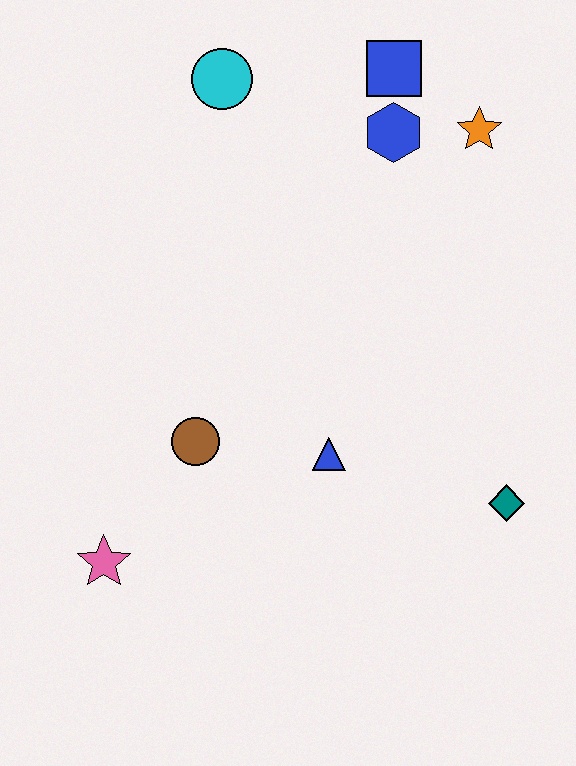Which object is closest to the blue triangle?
The brown circle is closest to the blue triangle.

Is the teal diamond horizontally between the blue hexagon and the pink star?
No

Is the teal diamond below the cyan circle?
Yes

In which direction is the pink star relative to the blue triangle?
The pink star is to the left of the blue triangle.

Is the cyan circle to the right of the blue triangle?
No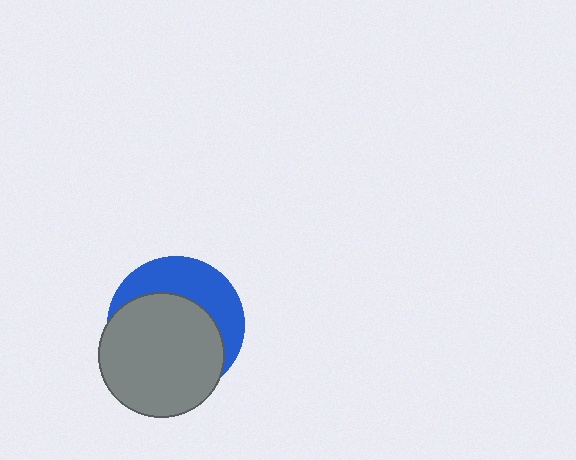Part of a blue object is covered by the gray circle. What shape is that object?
It is a circle.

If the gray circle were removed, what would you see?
You would see the complete blue circle.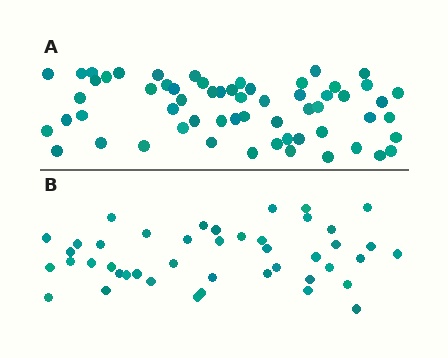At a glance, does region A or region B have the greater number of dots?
Region A (the top region) has more dots.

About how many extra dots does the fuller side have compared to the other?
Region A has approximately 15 more dots than region B.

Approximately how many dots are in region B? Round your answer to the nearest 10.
About 40 dots. (The exact count is 44, which rounds to 40.)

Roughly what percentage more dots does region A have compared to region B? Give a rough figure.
About 35% more.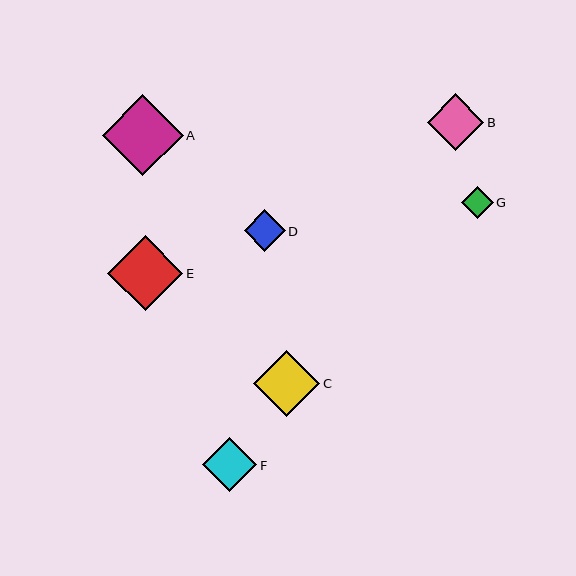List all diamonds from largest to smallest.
From largest to smallest: A, E, C, B, F, D, G.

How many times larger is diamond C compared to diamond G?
Diamond C is approximately 2.1 times the size of diamond G.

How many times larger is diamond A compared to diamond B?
Diamond A is approximately 1.4 times the size of diamond B.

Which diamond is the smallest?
Diamond G is the smallest with a size of approximately 32 pixels.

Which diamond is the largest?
Diamond A is the largest with a size of approximately 81 pixels.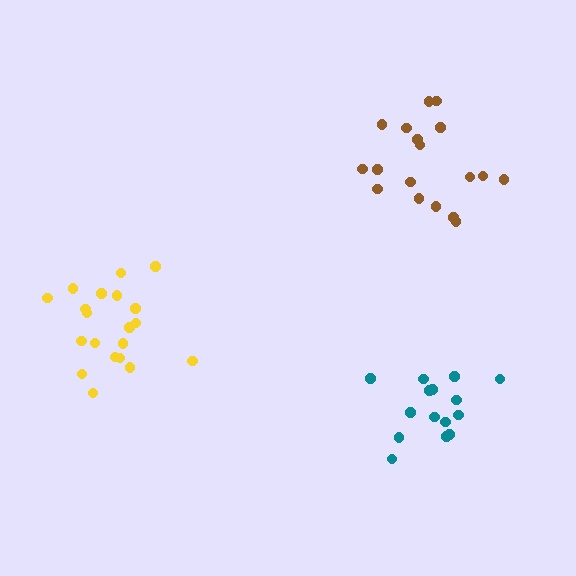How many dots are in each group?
Group 1: 15 dots, Group 2: 18 dots, Group 3: 20 dots (53 total).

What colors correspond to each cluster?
The clusters are colored: teal, brown, yellow.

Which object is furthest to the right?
The teal cluster is rightmost.